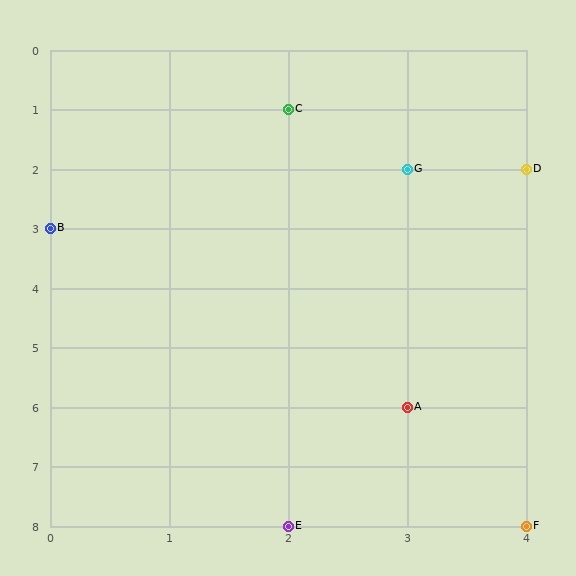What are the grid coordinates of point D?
Point D is at grid coordinates (4, 2).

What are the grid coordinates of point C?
Point C is at grid coordinates (2, 1).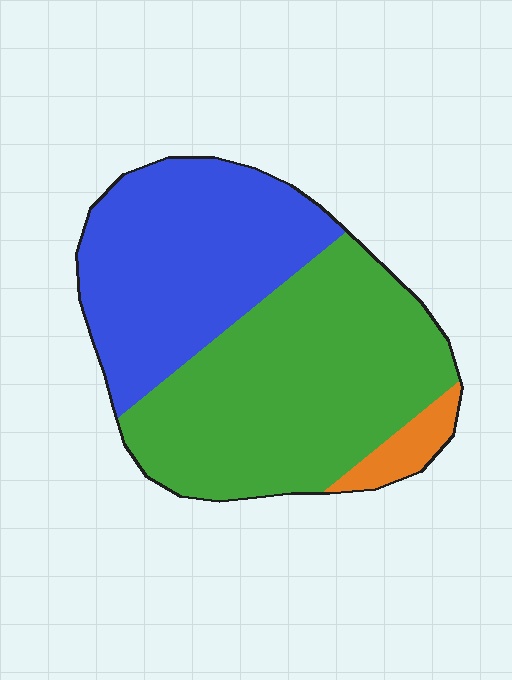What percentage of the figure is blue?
Blue takes up about two fifths (2/5) of the figure.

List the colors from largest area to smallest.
From largest to smallest: green, blue, orange.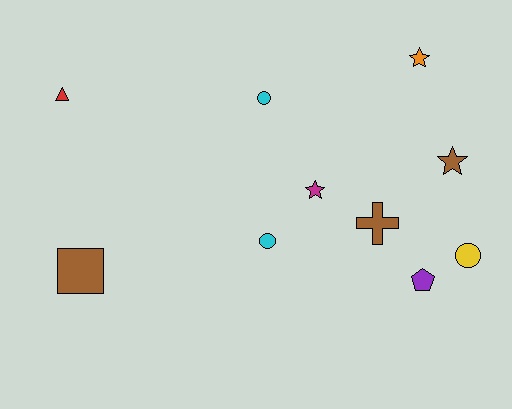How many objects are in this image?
There are 10 objects.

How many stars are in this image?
There are 3 stars.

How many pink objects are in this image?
There are no pink objects.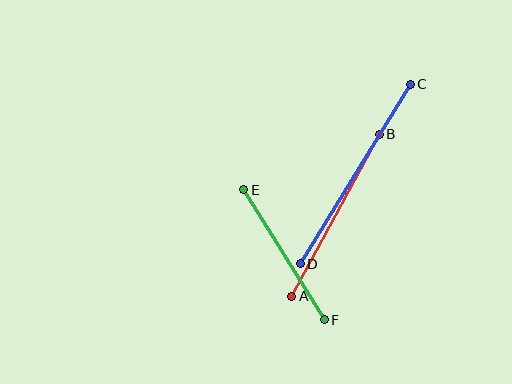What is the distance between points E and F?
The distance is approximately 153 pixels.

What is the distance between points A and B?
The distance is approximately 184 pixels.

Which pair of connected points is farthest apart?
Points C and D are farthest apart.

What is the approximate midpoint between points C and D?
The midpoint is at approximately (355, 174) pixels.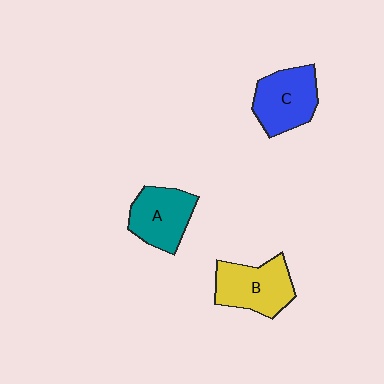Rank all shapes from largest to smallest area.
From largest to smallest: B (yellow), C (blue), A (teal).